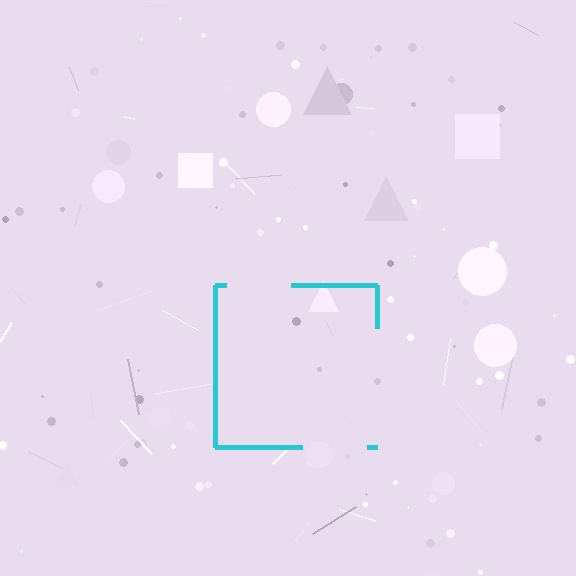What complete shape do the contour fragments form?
The contour fragments form a square.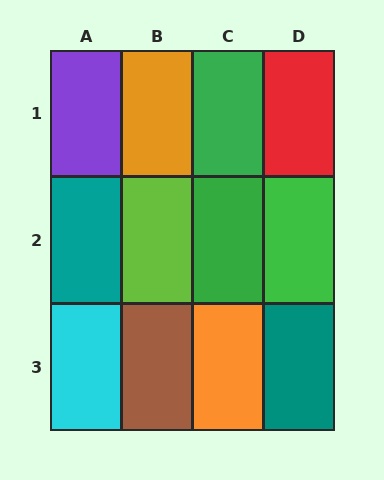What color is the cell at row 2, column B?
Lime.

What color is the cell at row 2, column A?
Teal.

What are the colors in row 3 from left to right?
Cyan, brown, orange, teal.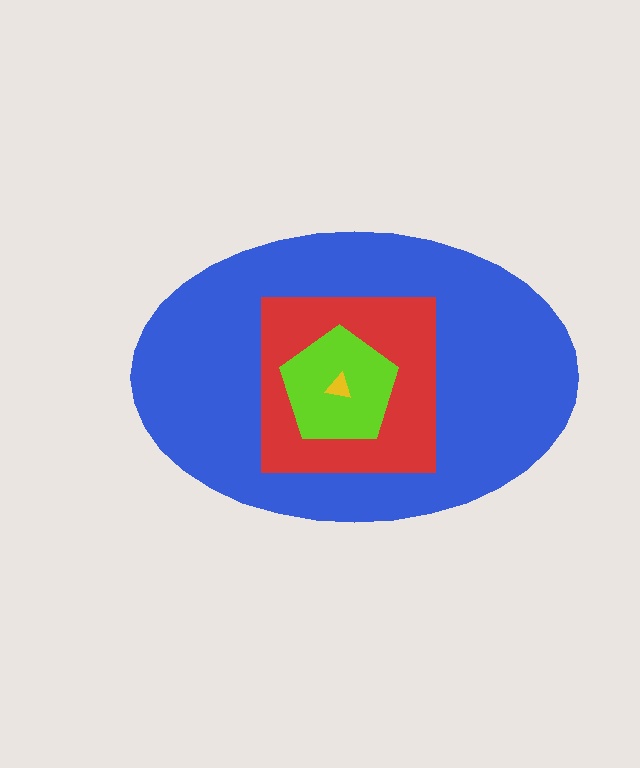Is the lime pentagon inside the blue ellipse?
Yes.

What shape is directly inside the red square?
The lime pentagon.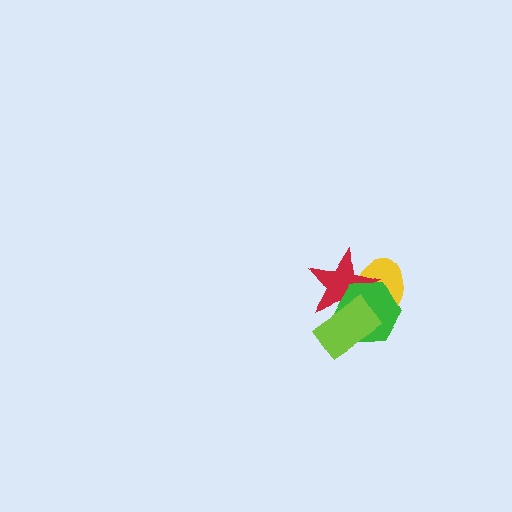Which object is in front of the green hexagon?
The lime rectangle is in front of the green hexagon.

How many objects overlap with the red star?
3 objects overlap with the red star.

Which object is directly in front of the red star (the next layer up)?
The green hexagon is directly in front of the red star.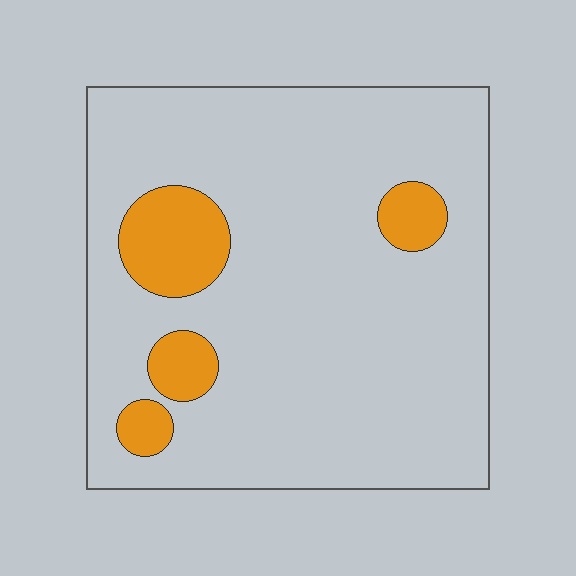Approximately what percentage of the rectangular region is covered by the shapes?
Approximately 15%.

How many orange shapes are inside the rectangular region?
4.